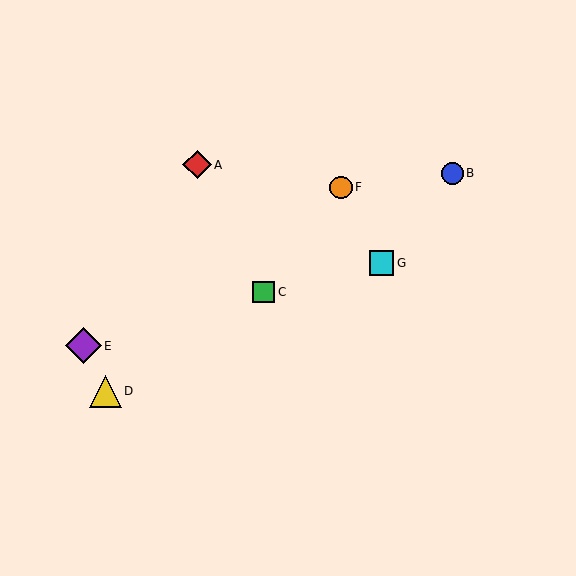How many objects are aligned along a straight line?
3 objects (B, C, D) are aligned along a straight line.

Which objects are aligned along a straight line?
Objects B, C, D are aligned along a straight line.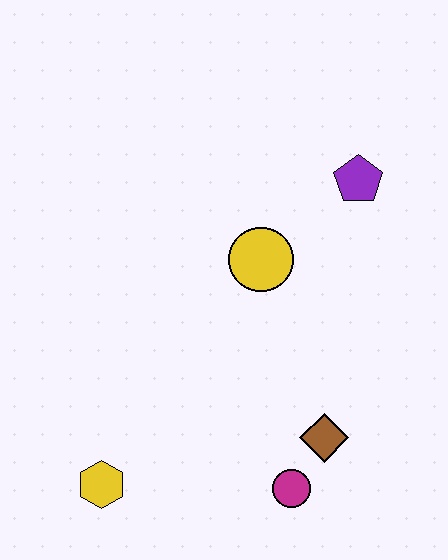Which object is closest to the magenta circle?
The brown diamond is closest to the magenta circle.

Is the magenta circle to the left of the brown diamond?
Yes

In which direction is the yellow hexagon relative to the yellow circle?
The yellow hexagon is below the yellow circle.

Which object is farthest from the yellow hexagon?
The purple pentagon is farthest from the yellow hexagon.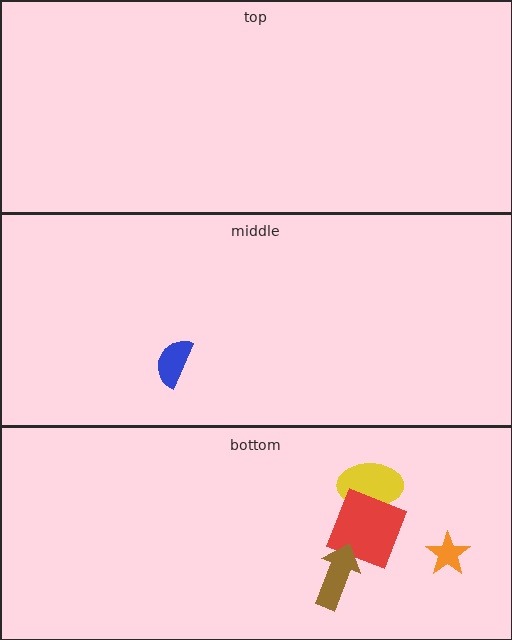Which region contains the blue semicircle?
The middle region.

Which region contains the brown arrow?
The bottom region.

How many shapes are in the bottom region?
4.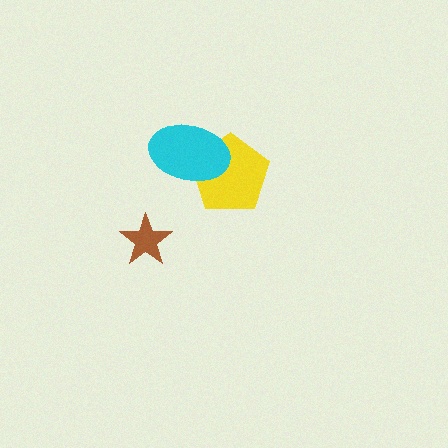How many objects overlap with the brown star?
0 objects overlap with the brown star.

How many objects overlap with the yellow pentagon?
1 object overlaps with the yellow pentagon.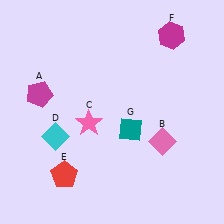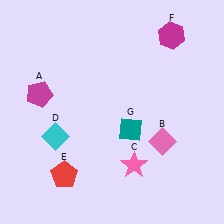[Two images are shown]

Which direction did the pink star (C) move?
The pink star (C) moved right.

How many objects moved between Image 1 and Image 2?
1 object moved between the two images.